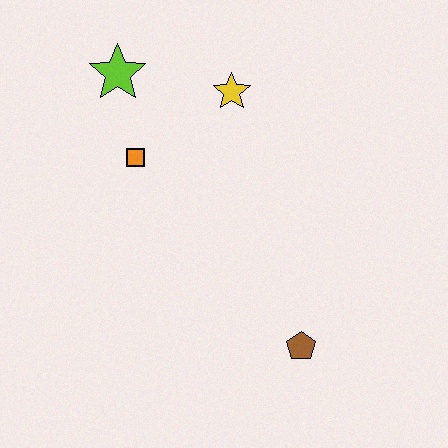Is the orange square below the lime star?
Yes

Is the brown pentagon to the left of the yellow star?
No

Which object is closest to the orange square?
The lime star is closest to the orange square.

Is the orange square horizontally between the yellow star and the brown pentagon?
No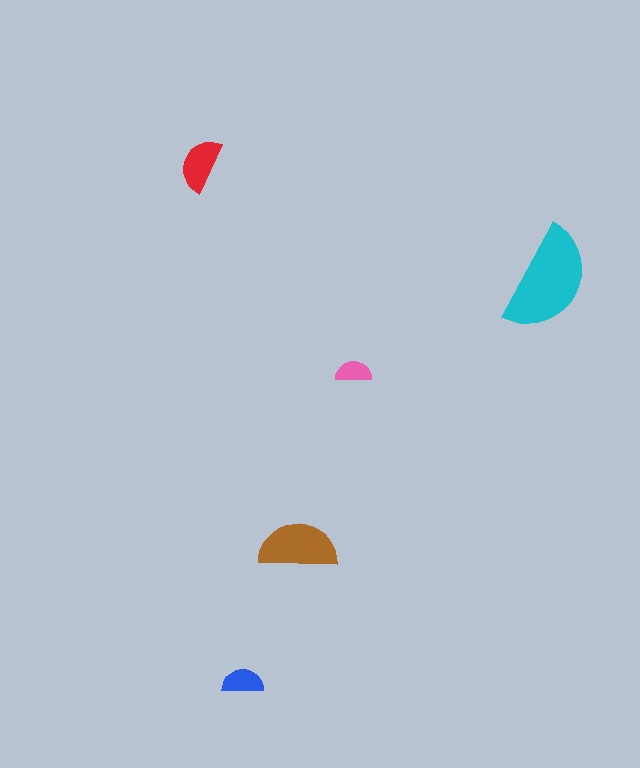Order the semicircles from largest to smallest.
the cyan one, the brown one, the red one, the blue one, the pink one.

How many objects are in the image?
There are 5 objects in the image.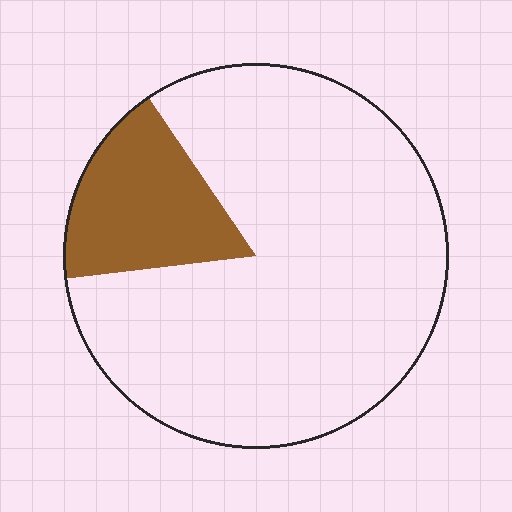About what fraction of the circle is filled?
About one sixth (1/6).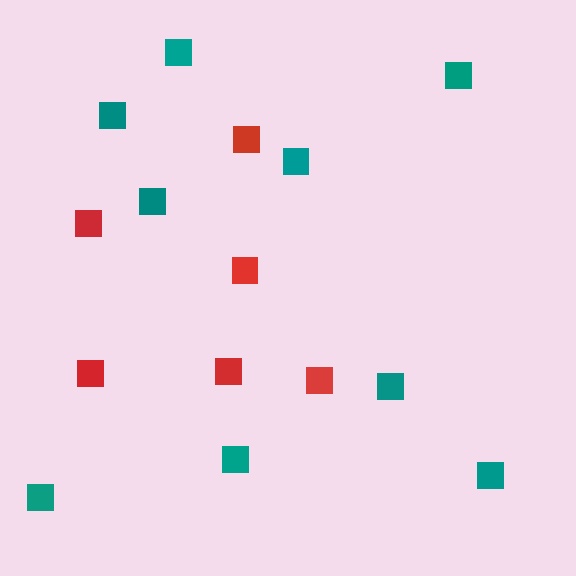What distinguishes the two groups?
There are 2 groups: one group of teal squares (9) and one group of red squares (6).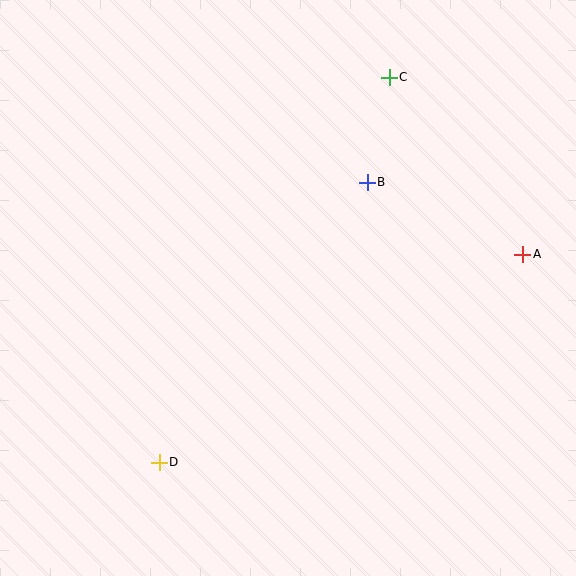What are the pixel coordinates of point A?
Point A is at (523, 254).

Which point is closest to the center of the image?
Point B at (367, 182) is closest to the center.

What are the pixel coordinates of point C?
Point C is at (389, 77).